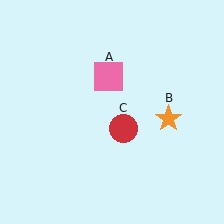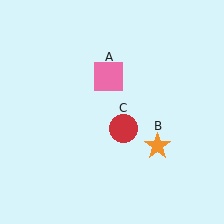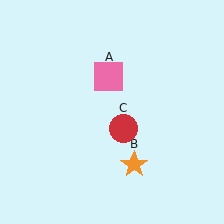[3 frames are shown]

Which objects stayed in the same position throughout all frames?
Pink square (object A) and red circle (object C) remained stationary.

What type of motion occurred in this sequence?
The orange star (object B) rotated clockwise around the center of the scene.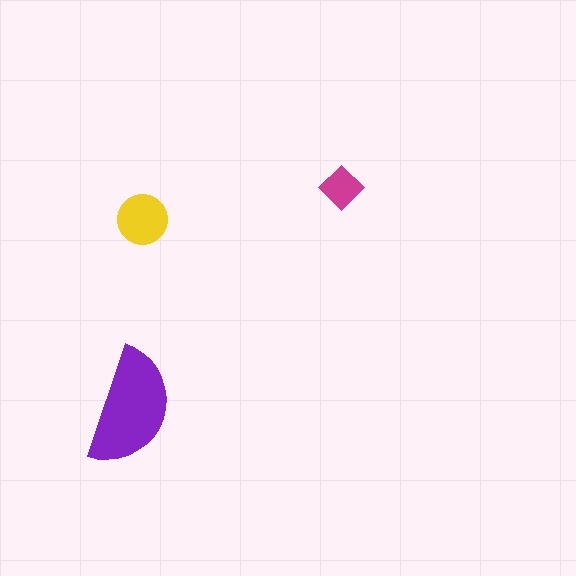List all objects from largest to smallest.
The purple semicircle, the yellow circle, the magenta diamond.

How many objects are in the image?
There are 3 objects in the image.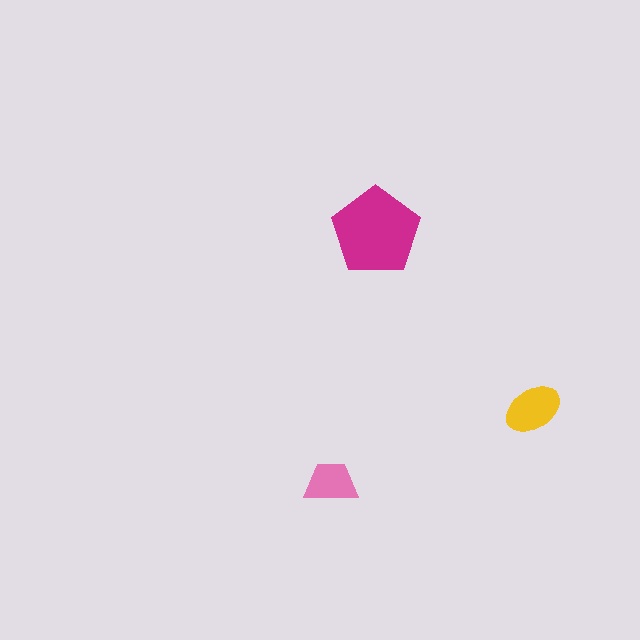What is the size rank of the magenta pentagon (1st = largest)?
1st.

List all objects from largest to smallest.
The magenta pentagon, the yellow ellipse, the pink trapezoid.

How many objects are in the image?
There are 3 objects in the image.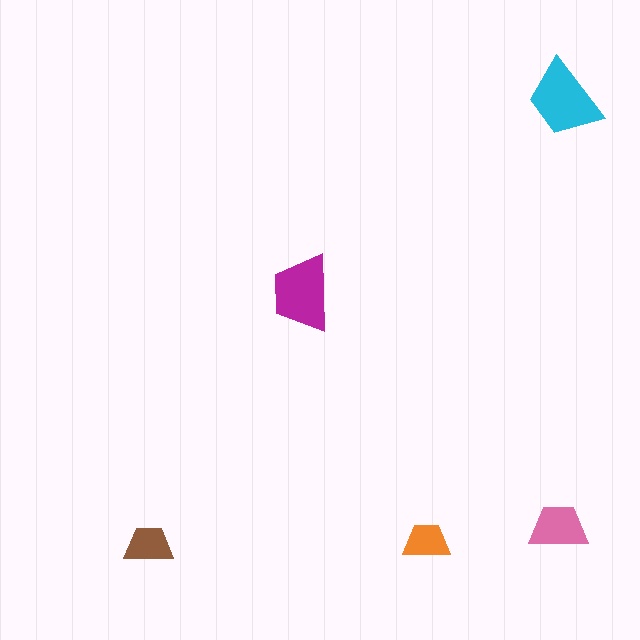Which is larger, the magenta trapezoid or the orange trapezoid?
The magenta one.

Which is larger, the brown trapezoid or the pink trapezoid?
The pink one.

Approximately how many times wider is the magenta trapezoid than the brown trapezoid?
About 1.5 times wider.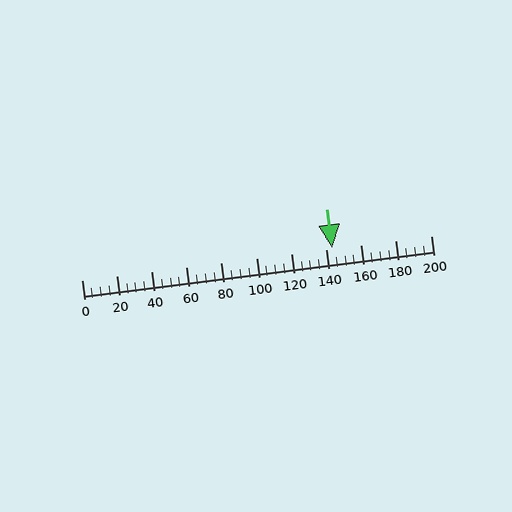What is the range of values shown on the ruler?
The ruler shows values from 0 to 200.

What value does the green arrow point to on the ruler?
The green arrow points to approximately 144.